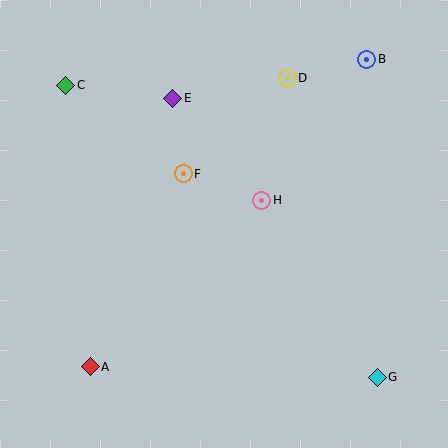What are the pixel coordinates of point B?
Point B is at (367, 59).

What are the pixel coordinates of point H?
Point H is at (262, 200).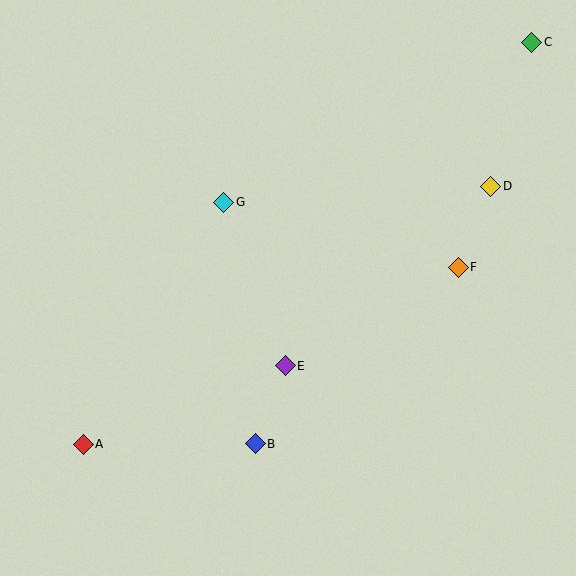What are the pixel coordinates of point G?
Point G is at (224, 202).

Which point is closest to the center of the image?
Point E at (285, 366) is closest to the center.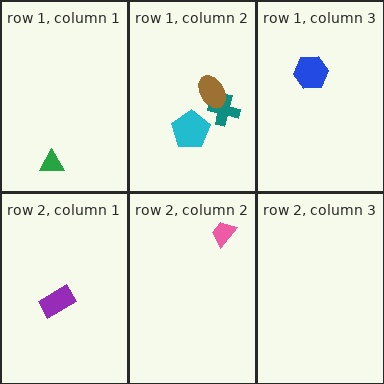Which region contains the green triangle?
The row 1, column 1 region.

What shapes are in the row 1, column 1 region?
The green triangle.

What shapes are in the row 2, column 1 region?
The purple rectangle.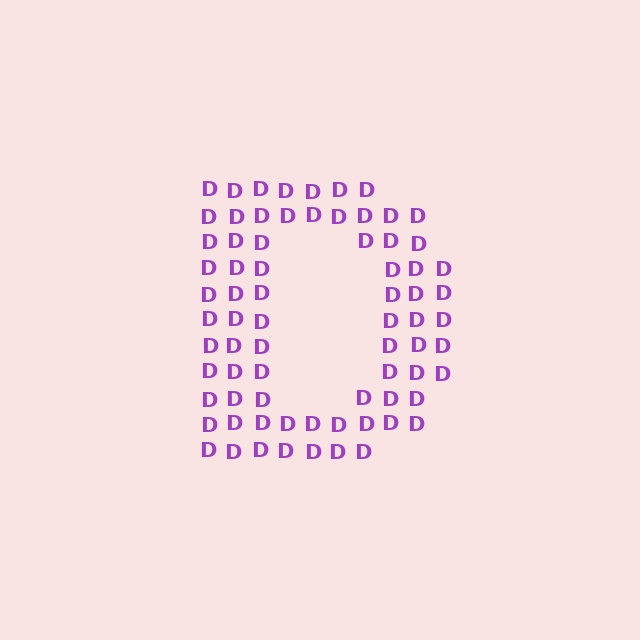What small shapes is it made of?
It is made of small letter D's.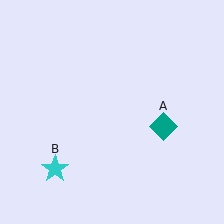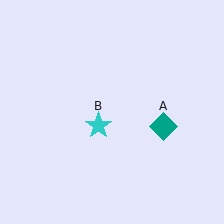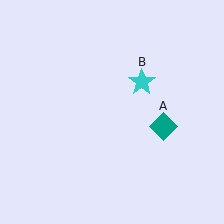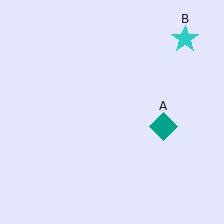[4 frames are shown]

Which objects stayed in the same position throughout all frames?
Teal diamond (object A) remained stationary.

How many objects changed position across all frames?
1 object changed position: cyan star (object B).